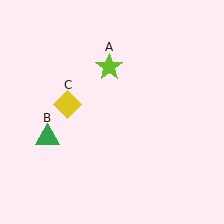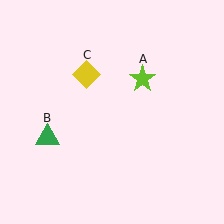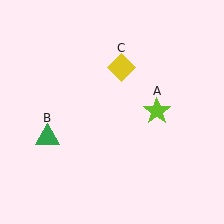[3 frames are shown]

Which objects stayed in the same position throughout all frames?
Green triangle (object B) remained stationary.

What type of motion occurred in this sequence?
The lime star (object A), yellow diamond (object C) rotated clockwise around the center of the scene.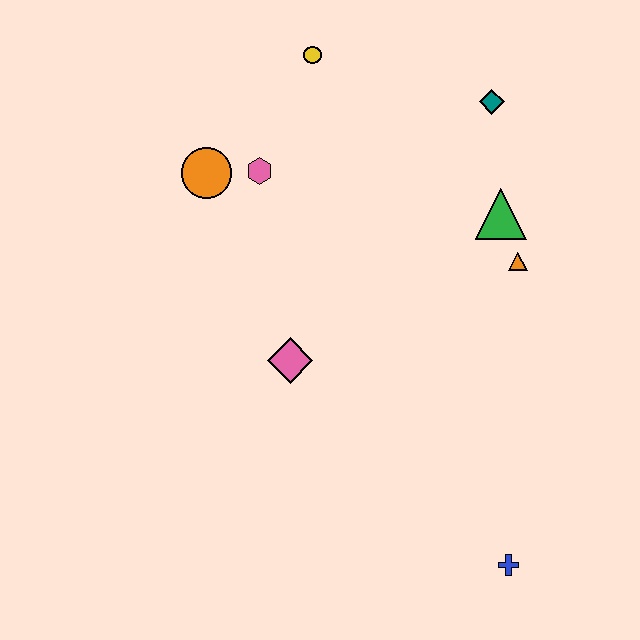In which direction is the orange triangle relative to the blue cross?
The orange triangle is above the blue cross.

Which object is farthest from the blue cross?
The yellow circle is farthest from the blue cross.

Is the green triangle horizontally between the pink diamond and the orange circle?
No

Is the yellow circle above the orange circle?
Yes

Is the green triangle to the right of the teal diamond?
Yes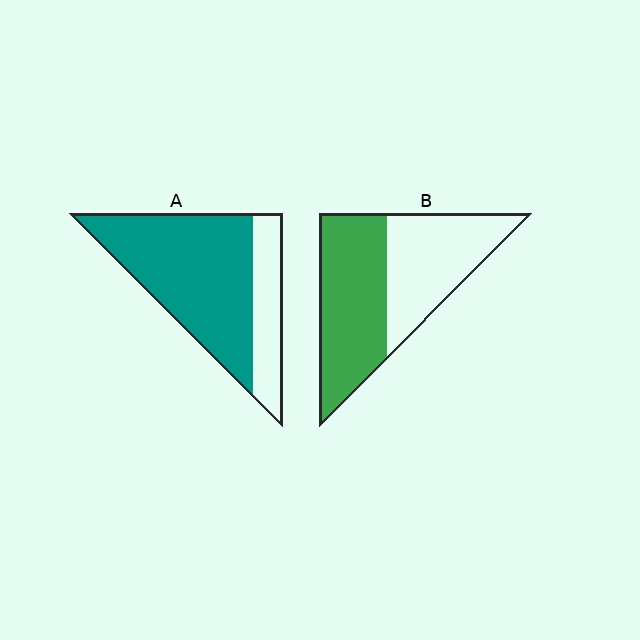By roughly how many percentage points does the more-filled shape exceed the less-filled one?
By roughly 20 percentage points (A over B).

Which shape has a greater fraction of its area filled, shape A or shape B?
Shape A.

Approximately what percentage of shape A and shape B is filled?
A is approximately 75% and B is approximately 55%.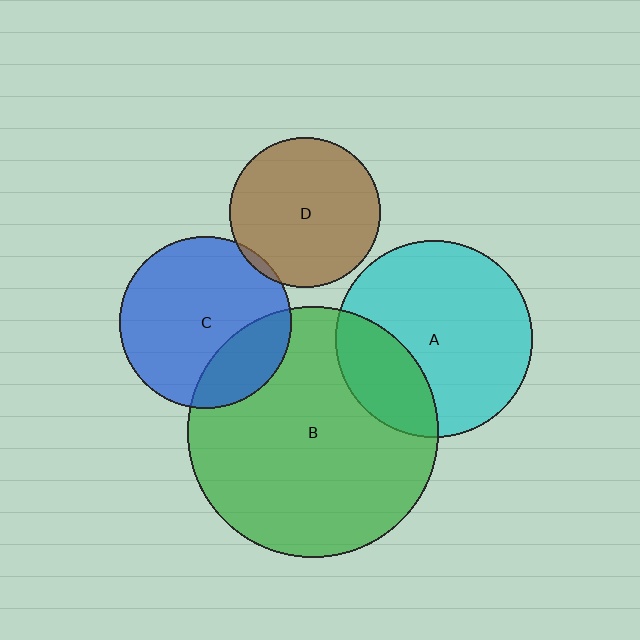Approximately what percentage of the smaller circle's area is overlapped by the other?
Approximately 25%.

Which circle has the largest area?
Circle B (green).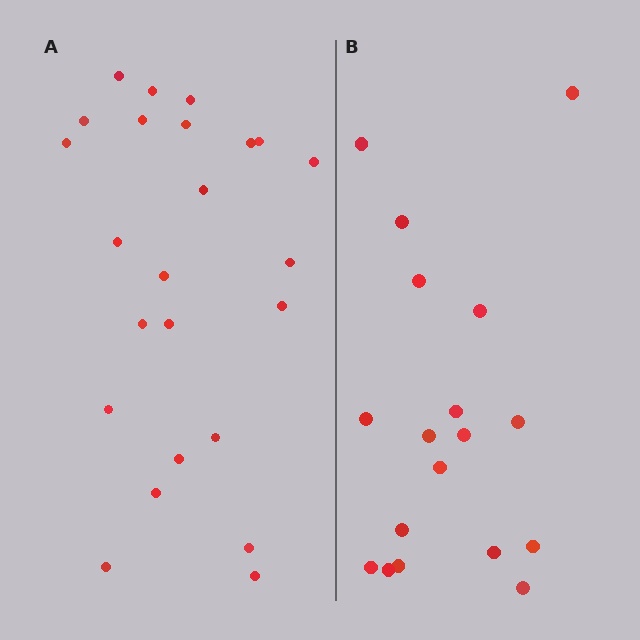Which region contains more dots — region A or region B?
Region A (the left region) has more dots.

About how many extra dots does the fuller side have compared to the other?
Region A has about 6 more dots than region B.